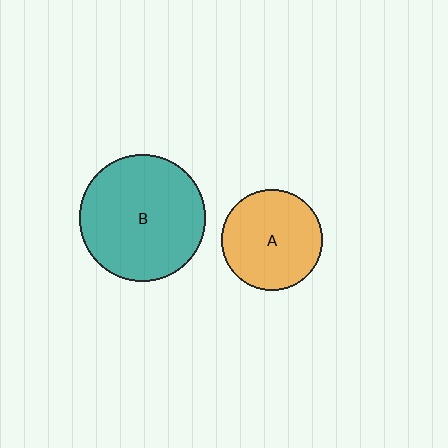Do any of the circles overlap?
No, none of the circles overlap.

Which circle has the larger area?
Circle B (teal).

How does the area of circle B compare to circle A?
Approximately 1.6 times.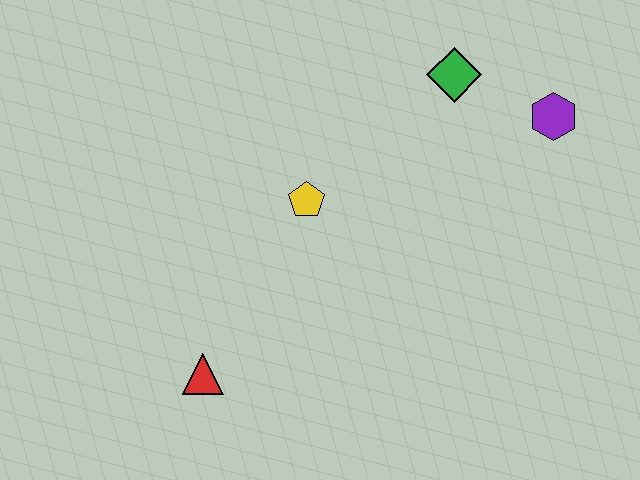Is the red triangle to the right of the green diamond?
No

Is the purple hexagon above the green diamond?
No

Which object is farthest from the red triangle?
The purple hexagon is farthest from the red triangle.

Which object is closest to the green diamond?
The purple hexagon is closest to the green diamond.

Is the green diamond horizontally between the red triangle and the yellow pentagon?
No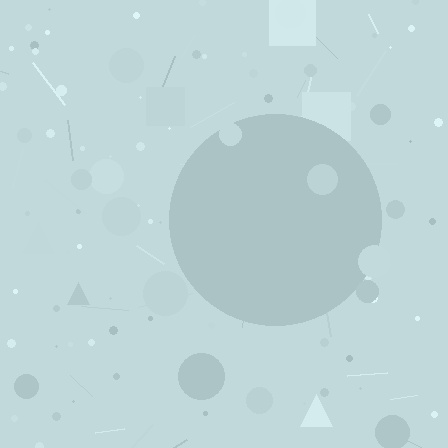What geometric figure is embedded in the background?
A circle is embedded in the background.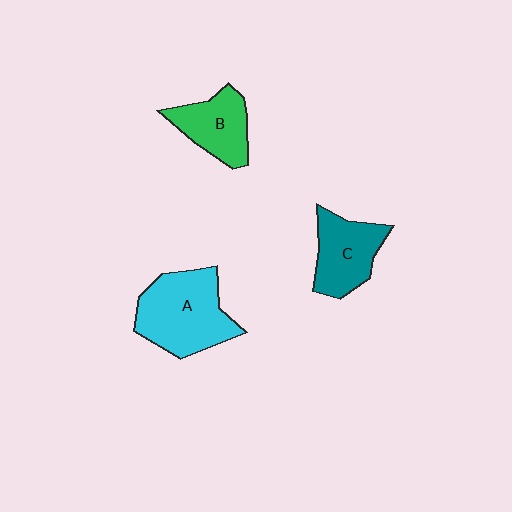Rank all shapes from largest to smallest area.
From largest to smallest: A (cyan), C (teal), B (green).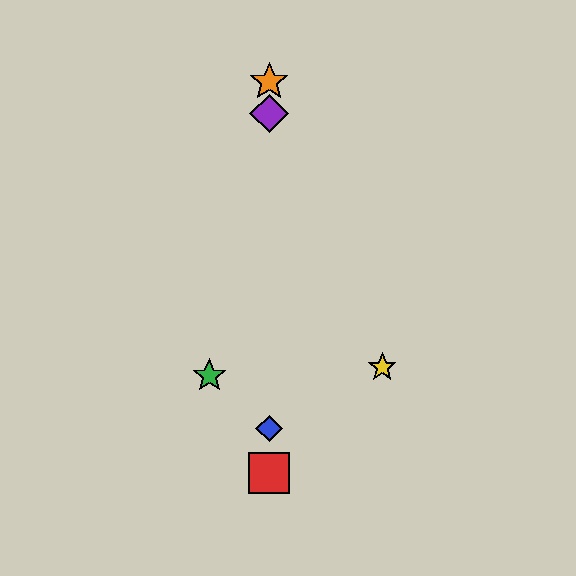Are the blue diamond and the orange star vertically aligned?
Yes, both are at x≈269.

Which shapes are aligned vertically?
The red square, the blue diamond, the purple diamond, the orange star are aligned vertically.